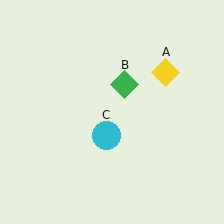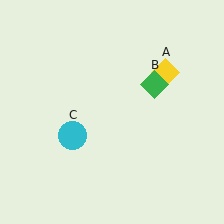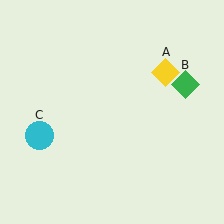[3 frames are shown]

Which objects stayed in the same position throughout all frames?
Yellow diamond (object A) remained stationary.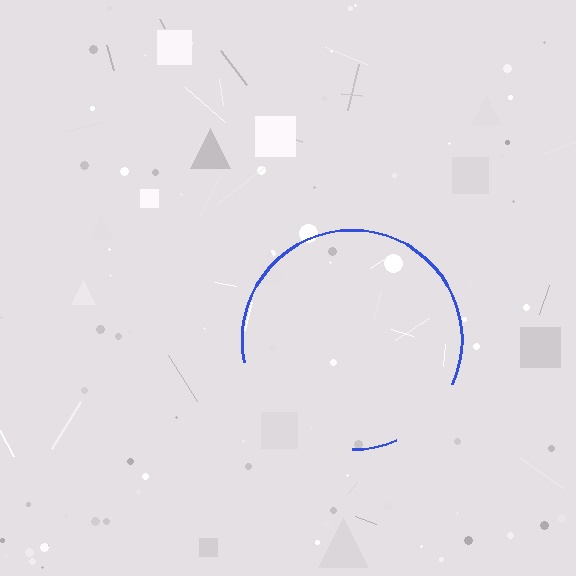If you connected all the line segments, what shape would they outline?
They would outline a circle.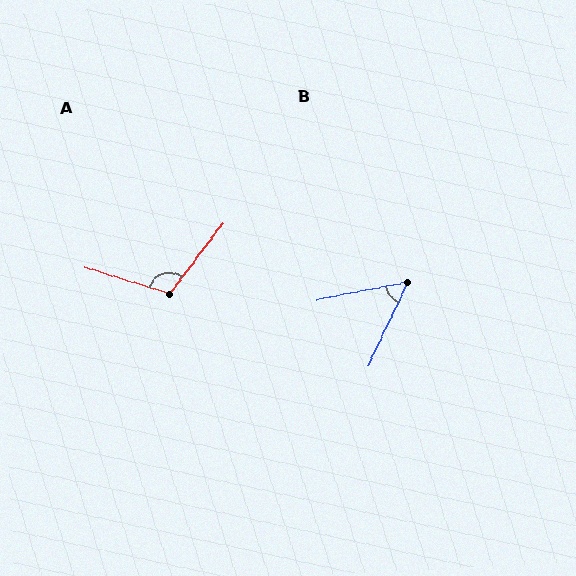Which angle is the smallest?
B, at approximately 54 degrees.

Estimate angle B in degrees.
Approximately 54 degrees.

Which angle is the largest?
A, at approximately 110 degrees.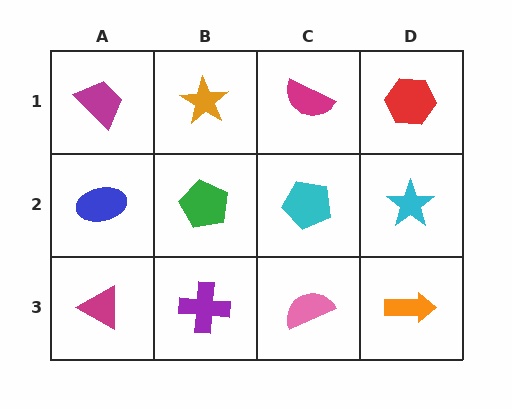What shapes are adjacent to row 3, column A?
A blue ellipse (row 2, column A), a purple cross (row 3, column B).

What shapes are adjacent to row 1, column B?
A green pentagon (row 2, column B), a magenta trapezoid (row 1, column A), a magenta semicircle (row 1, column C).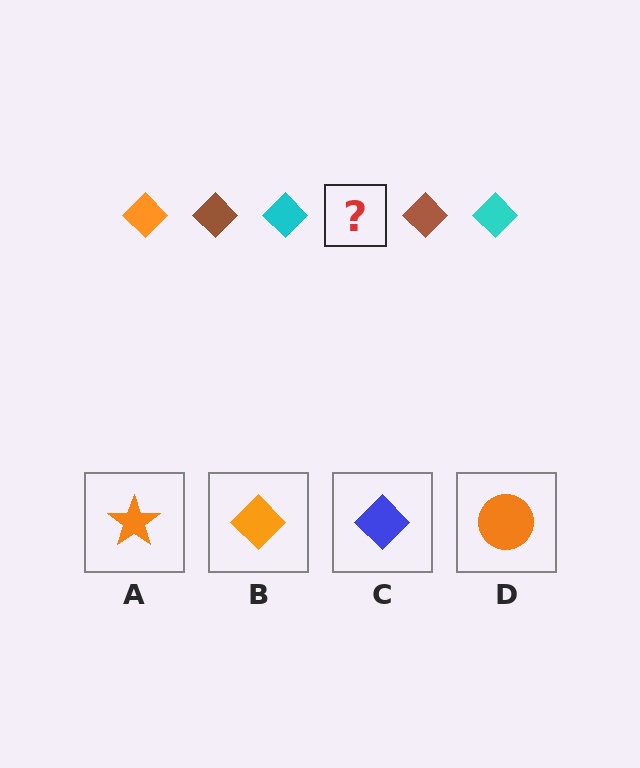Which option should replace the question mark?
Option B.